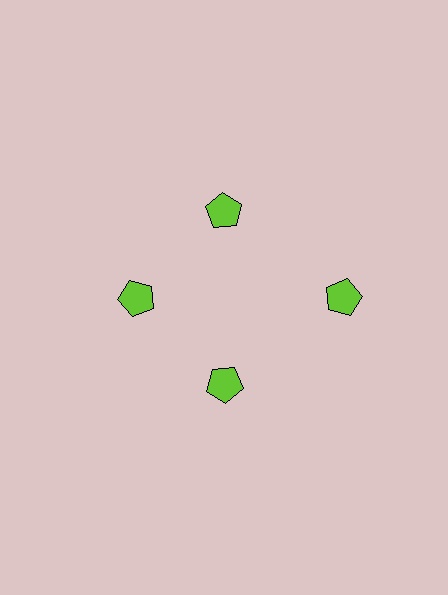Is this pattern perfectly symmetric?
No. The 4 lime pentagons are arranged in a ring, but one element near the 3 o'clock position is pushed outward from the center, breaking the 4-fold rotational symmetry.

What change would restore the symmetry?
The symmetry would be restored by moving it inward, back onto the ring so that all 4 pentagons sit at equal angles and equal distance from the center.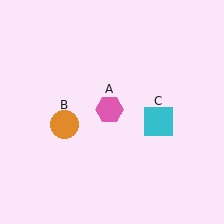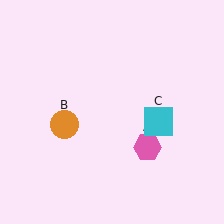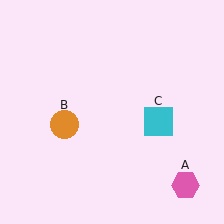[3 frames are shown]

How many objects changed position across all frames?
1 object changed position: pink hexagon (object A).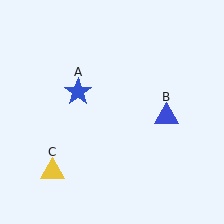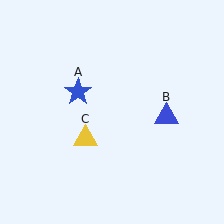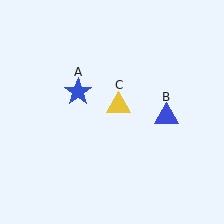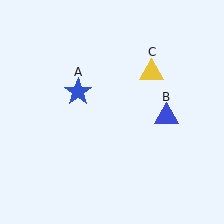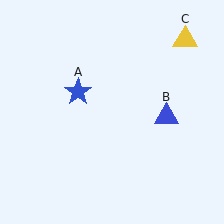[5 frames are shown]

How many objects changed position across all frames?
1 object changed position: yellow triangle (object C).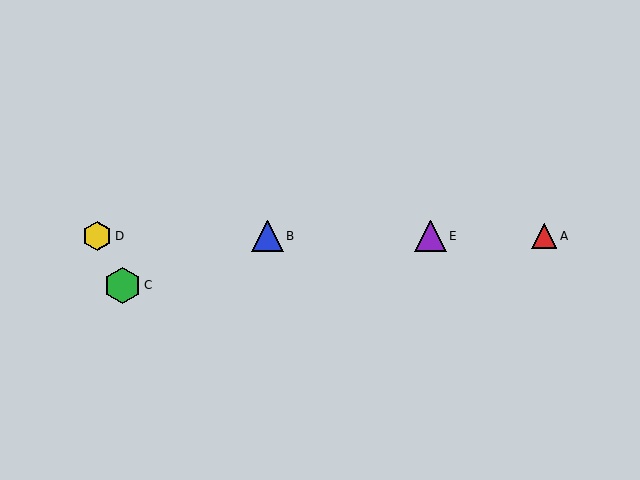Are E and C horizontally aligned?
No, E is at y≈236 and C is at y≈285.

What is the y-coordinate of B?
Object B is at y≈236.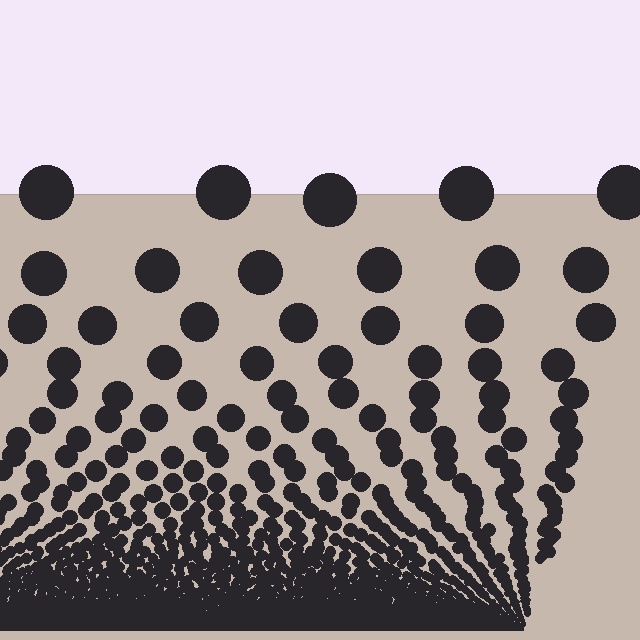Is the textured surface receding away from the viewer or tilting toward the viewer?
The surface appears to tilt toward the viewer. Texture elements get larger and sparser toward the top.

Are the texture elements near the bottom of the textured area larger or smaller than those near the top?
Smaller. The gradient is inverted — elements near the bottom are smaller and denser.